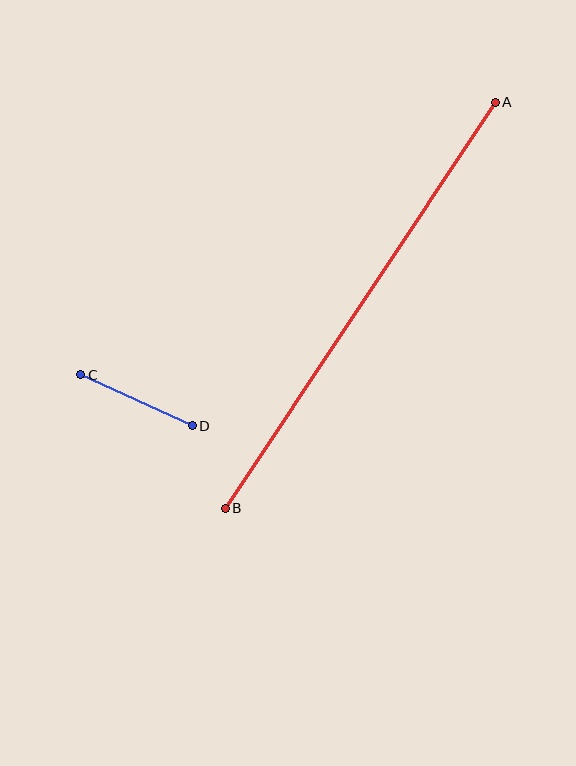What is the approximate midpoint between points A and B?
The midpoint is at approximately (360, 305) pixels.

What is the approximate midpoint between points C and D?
The midpoint is at approximately (137, 400) pixels.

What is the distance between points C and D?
The distance is approximately 123 pixels.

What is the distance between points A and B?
The distance is approximately 488 pixels.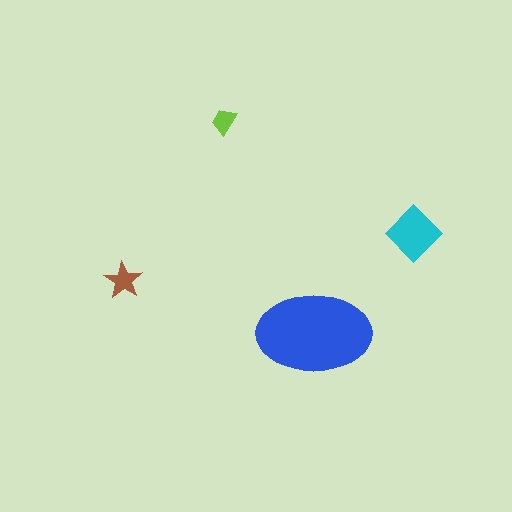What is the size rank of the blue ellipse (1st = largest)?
1st.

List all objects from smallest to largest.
The lime trapezoid, the brown star, the cyan diamond, the blue ellipse.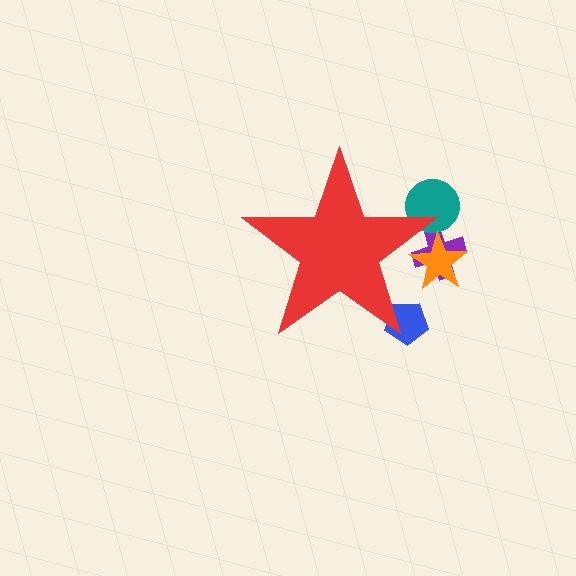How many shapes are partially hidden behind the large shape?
4 shapes are partially hidden.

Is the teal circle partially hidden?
Yes, the teal circle is partially hidden behind the red star.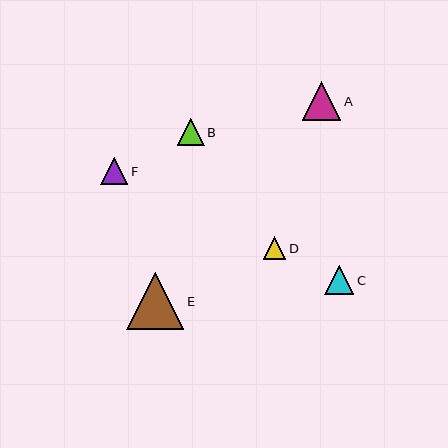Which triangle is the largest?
Triangle E is the largest with a size of approximately 57 pixels.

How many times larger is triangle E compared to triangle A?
Triangle E is approximately 1.5 times the size of triangle A.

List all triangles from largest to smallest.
From largest to smallest: E, A, C, F, B, D.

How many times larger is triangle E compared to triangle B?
Triangle E is approximately 2.1 times the size of triangle B.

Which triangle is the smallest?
Triangle D is the smallest with a size of approximately 22 pixels.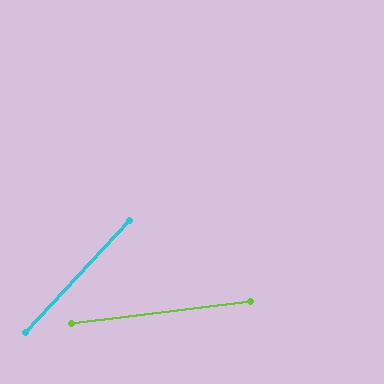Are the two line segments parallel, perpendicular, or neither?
Neither parallel nor perpendicular — they differ by about 40°.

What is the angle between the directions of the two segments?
Approximately 40 degrees.